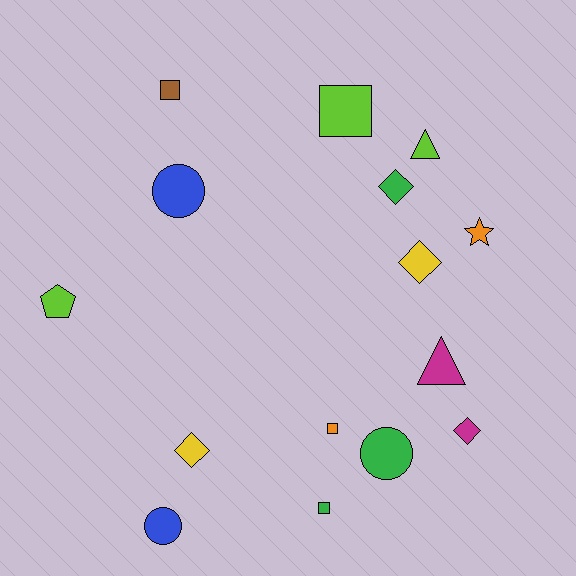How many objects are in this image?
There are 15 objects.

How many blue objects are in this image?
There are 2 blue objects.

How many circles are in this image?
There are 3 circles.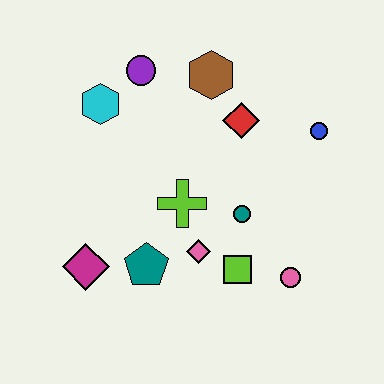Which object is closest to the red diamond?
The brown hexagon is closest to the red diamond.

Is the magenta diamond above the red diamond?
No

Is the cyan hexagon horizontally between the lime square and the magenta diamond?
Yes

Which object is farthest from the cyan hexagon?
The pink circle is farthest from the cyan hexagon.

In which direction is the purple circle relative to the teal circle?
The purple circle is above the teal circle.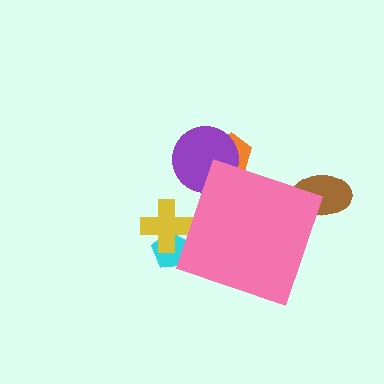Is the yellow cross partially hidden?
Yes, the yellow cross is partially hidden behind the pink diamond.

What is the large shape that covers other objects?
A pink diamond.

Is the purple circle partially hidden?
Yes, the purple circle is partially hidden behind the pink diamond.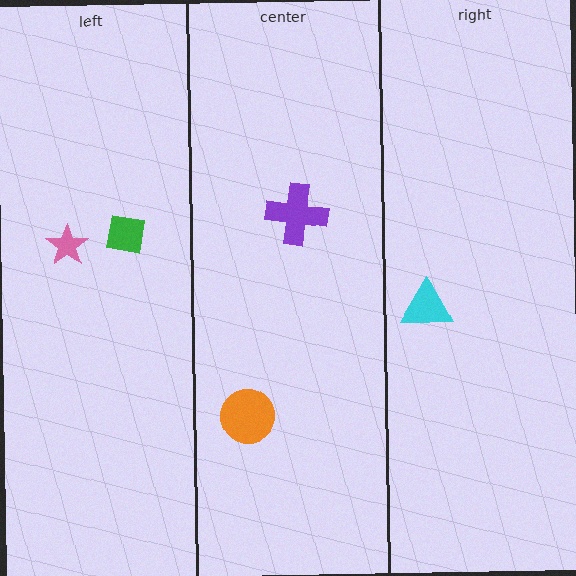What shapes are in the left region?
The pink star, the green square.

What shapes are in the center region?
The purple cross, the orange circle.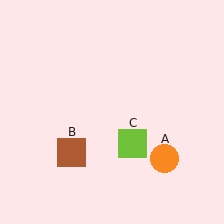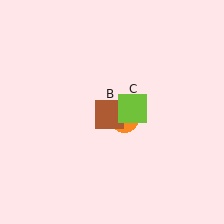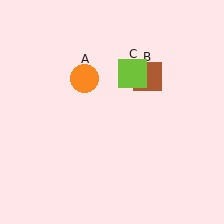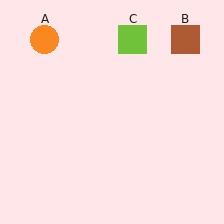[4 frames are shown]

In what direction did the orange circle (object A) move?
The orange circle (object A) moved up and to the left.